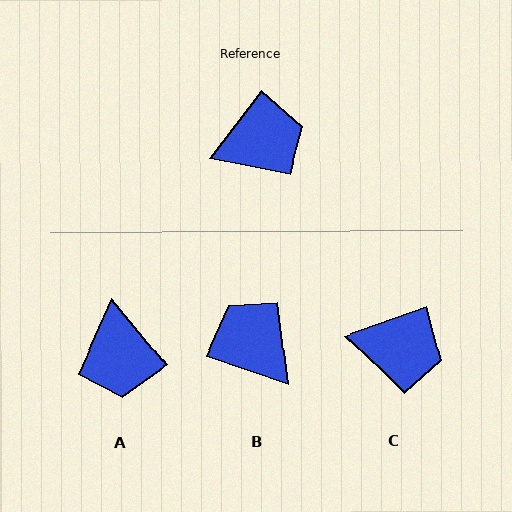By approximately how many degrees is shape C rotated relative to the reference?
Approximately 33 degrees clockwise.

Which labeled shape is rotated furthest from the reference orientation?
B, about 108 degrees away.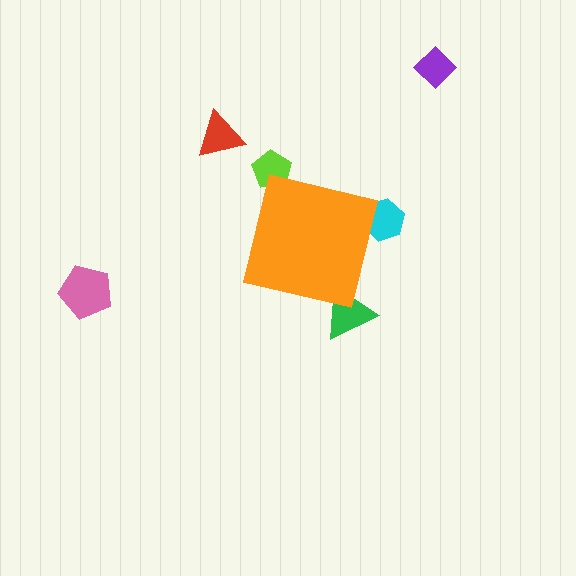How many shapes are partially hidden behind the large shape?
3 shapes are partially hidden.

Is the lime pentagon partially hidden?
Yes, the lime pentagon is partially hidden behind the orange square.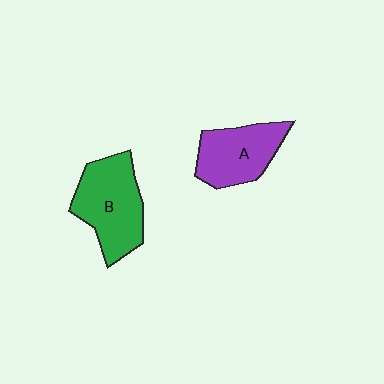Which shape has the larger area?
Shape B (green).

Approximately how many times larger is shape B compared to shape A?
Approximately 1.2 times.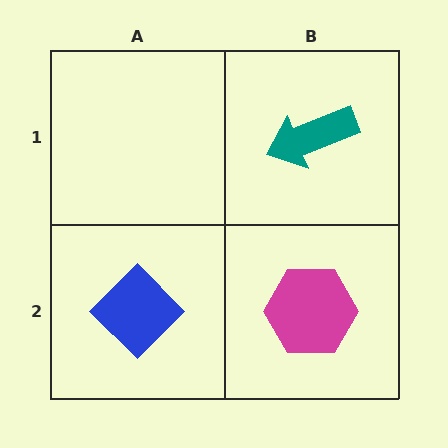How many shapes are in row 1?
1 shape.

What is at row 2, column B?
A magenta hexagon.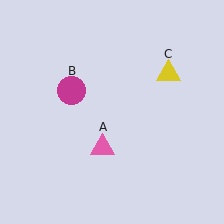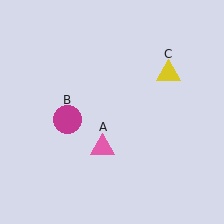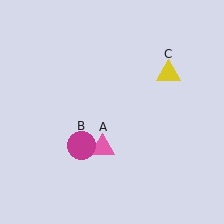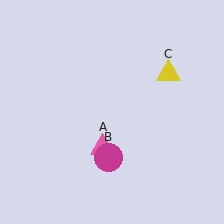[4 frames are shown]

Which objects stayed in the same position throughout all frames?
Pink triangle (object A) and yellow triangle (object C) remained stationary.